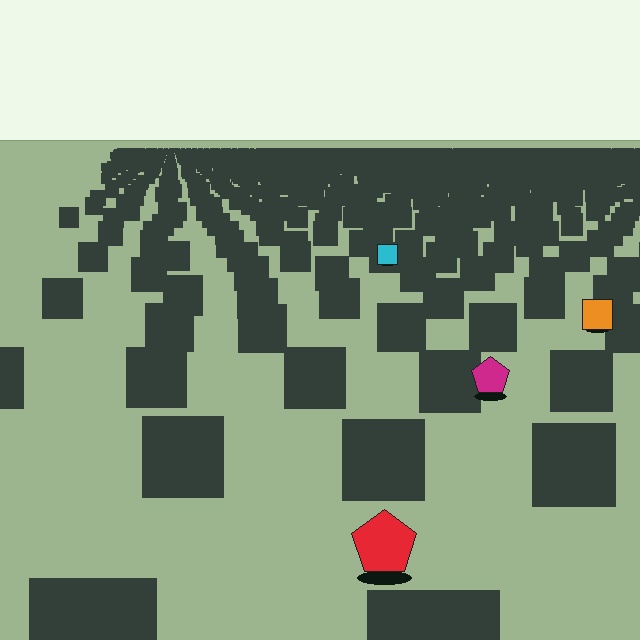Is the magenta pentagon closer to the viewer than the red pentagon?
No. The red pentagon is closer — you can tell from the texture gradient: the ground texture is coarser near it.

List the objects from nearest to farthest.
From nearest to farthest: the red pentagon, the magenta pentagon, the orange square, the cyan square.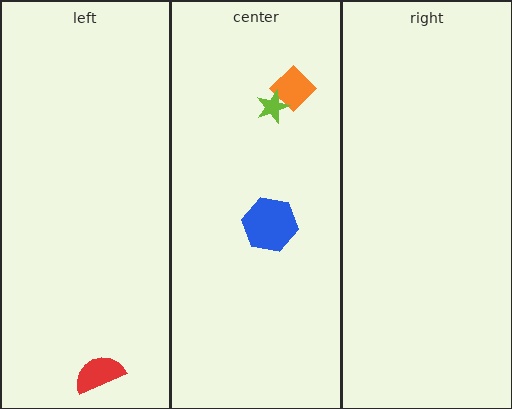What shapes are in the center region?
The orange diamond, the lime star, the blue hexagon.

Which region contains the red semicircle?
The left region.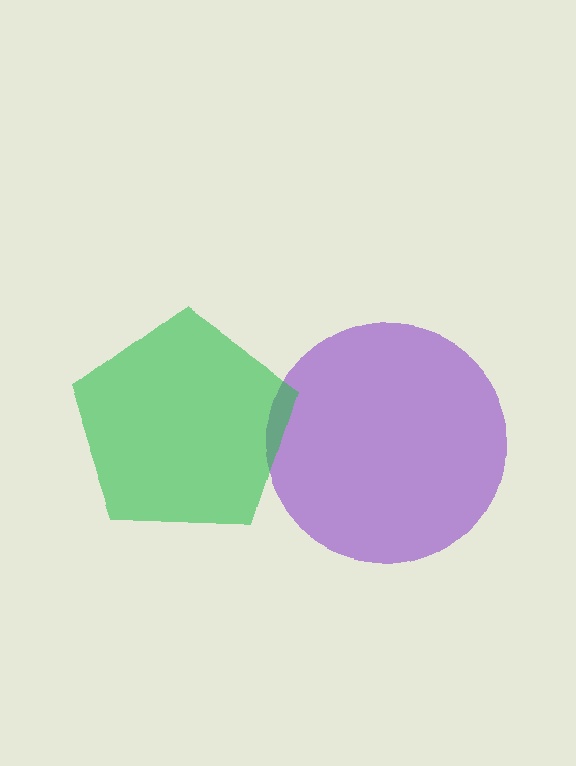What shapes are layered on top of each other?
The layered shapes are: a purple circle, a green pentagon.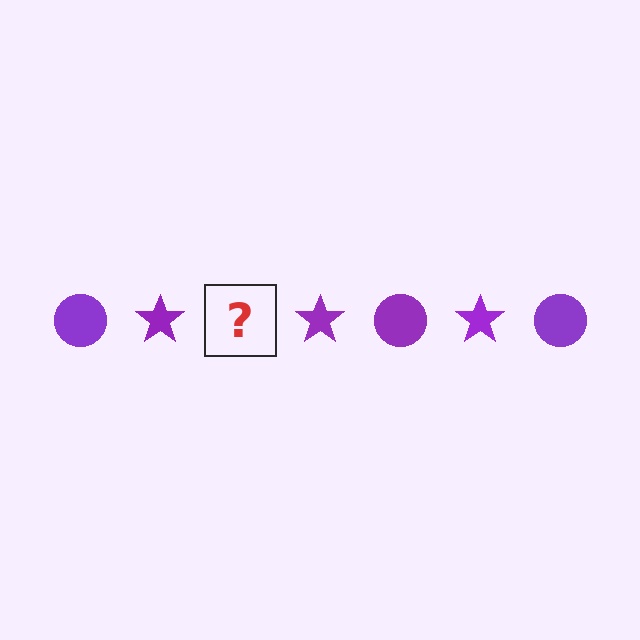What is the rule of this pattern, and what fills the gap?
The rule is that the pattern cycles through circle, star shapes in purple. The gap should be filled with a purple circle.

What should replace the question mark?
The question mark should be replaced with a purple circle.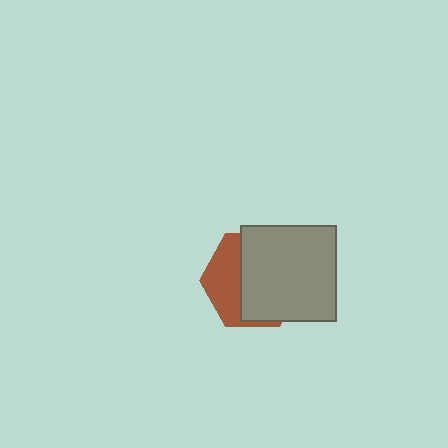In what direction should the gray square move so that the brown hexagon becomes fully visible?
The gray square should move right. That is the shortest direction to clear the overlap and leave the brown hexagon fully visible.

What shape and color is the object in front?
The object in front is a gray square.